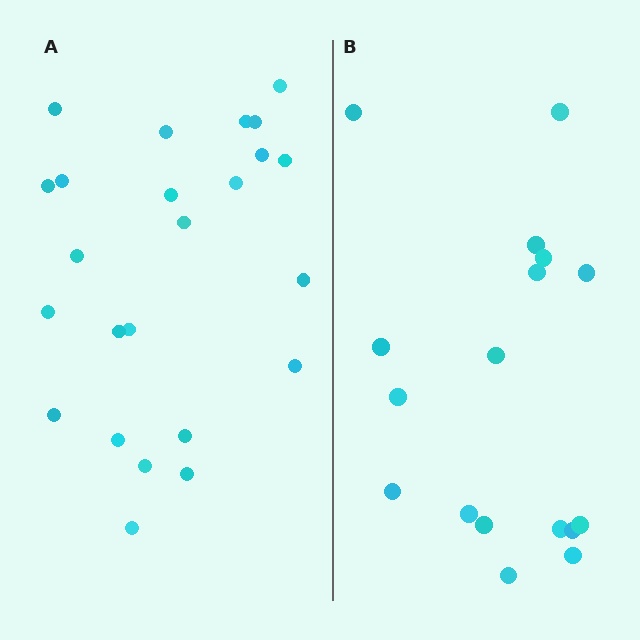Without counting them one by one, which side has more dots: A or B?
Region A (the left region) has more dots.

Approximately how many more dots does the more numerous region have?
Region A has roughly 8 or so more dots than region B.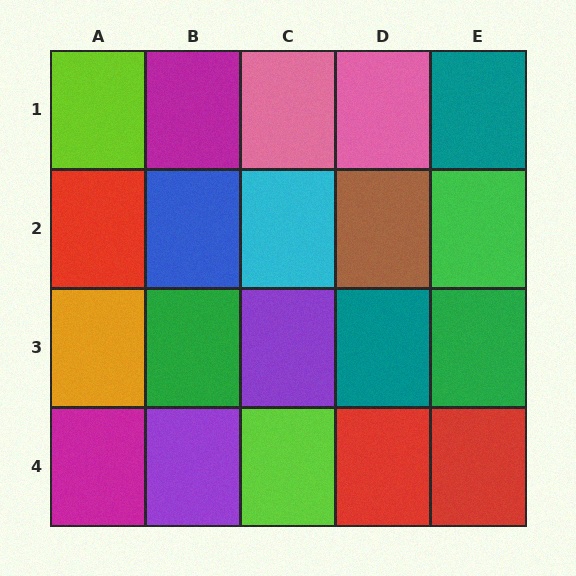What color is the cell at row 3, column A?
Orange.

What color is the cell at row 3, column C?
Purple.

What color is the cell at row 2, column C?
Cyan.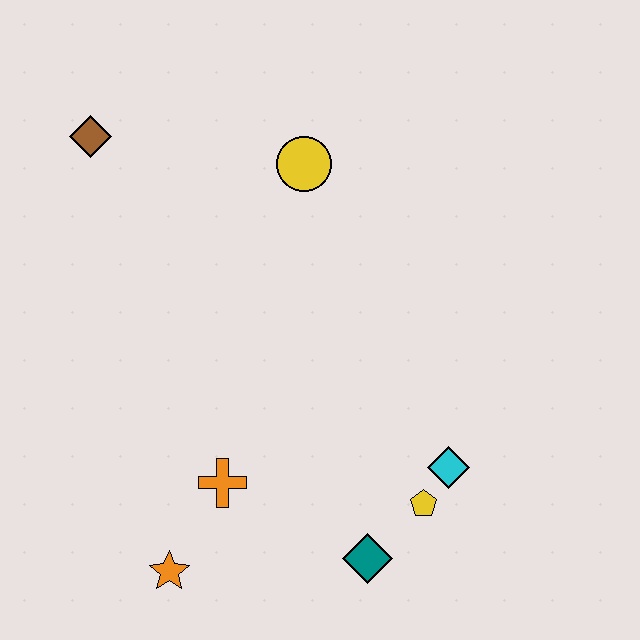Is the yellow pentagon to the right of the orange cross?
Yes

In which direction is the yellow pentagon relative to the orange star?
The yellow pentagon is to the right of the orange star.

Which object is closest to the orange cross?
The orange star is closest to the orange cross.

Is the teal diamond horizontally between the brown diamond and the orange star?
No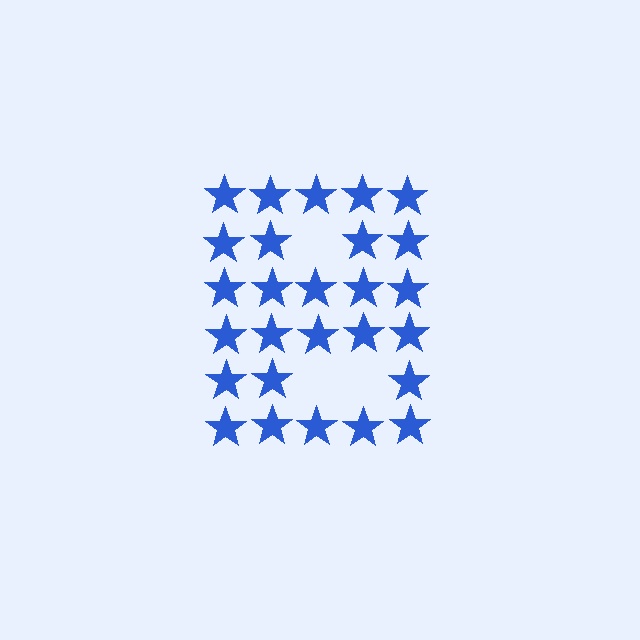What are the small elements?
The small elements are stars.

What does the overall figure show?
The overall figure shows the letter B.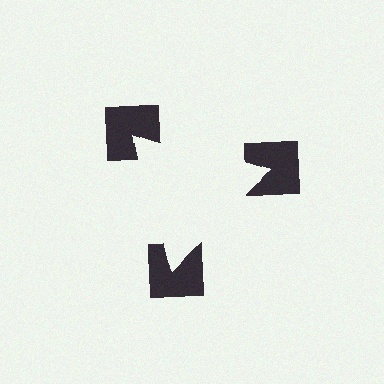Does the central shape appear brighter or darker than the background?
It typically appears slightly brighter than the background, even though no actual brightness change is drawn.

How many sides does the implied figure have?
3 sides.